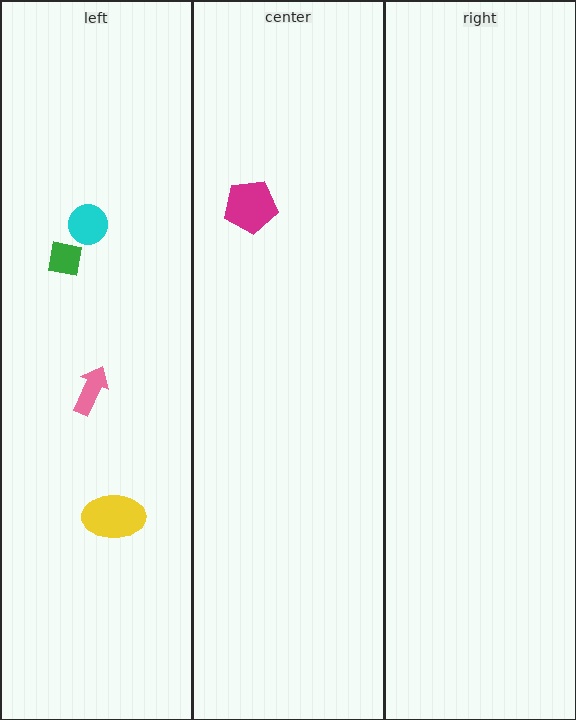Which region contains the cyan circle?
The left region.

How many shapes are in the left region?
4.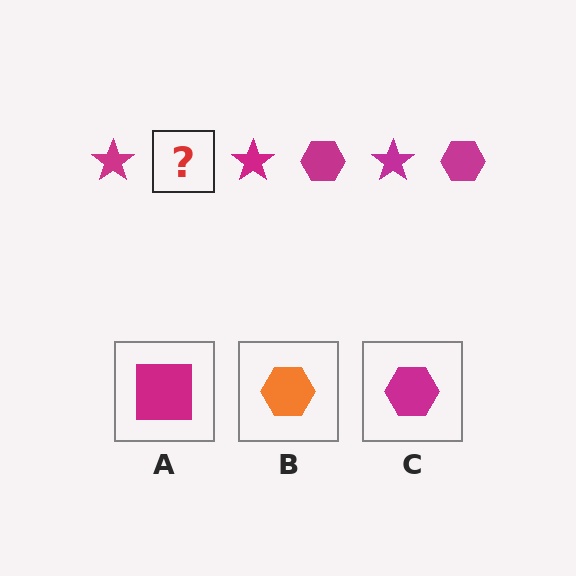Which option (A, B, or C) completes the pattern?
C.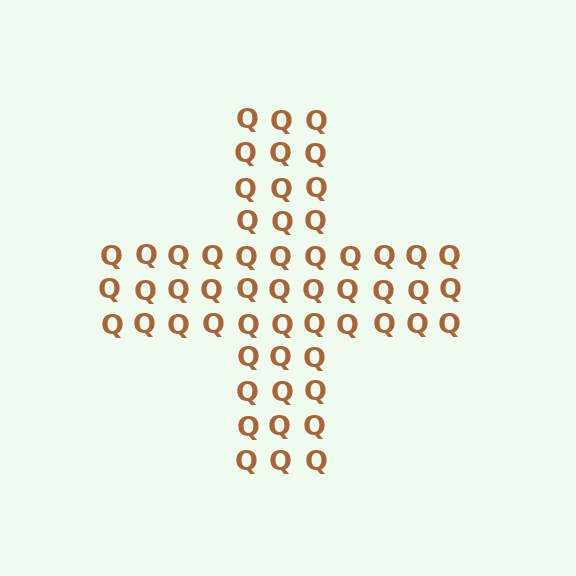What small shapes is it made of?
It is made of small letter Q's.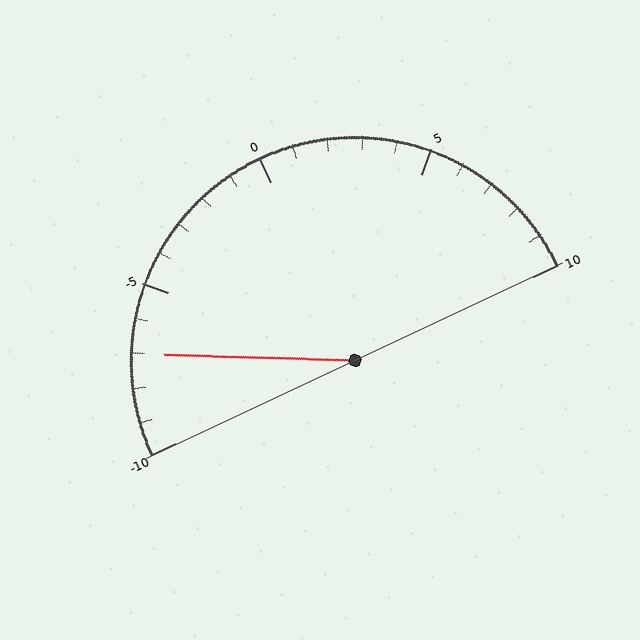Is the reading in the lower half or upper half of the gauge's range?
The reading is in the lower half of the range (-10 to 10).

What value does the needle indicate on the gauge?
The needle indicates approximately -7.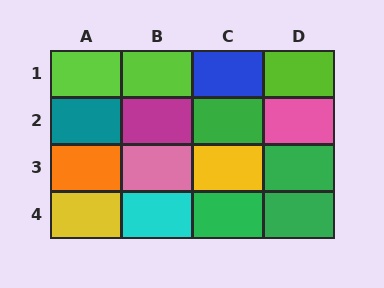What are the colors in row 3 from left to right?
Orange, pink, yellow, green.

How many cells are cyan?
1 cell is cyan.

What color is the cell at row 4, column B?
Cyan.